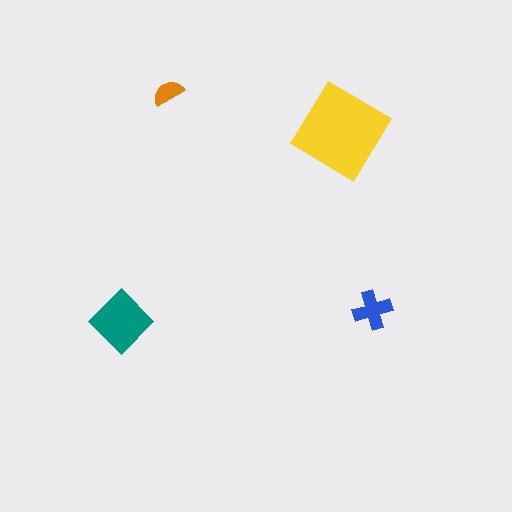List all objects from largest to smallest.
The yellow diamond, the teal diamond, the blue cross, the orange semicircle.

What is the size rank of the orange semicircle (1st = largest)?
4th.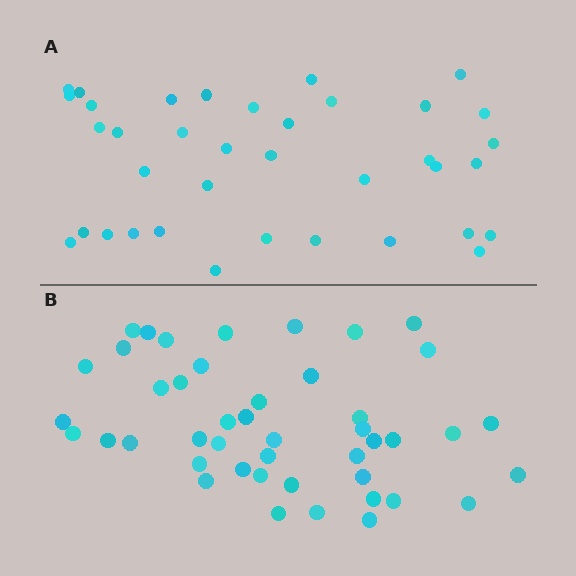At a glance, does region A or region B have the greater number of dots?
Region B (the bottom region) has more dots.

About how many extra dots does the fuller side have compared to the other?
Region B has roughly 8 or so more dots than region A.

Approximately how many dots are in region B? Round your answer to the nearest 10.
About 40 dots. (The exact count is 45, which rounds to 40.)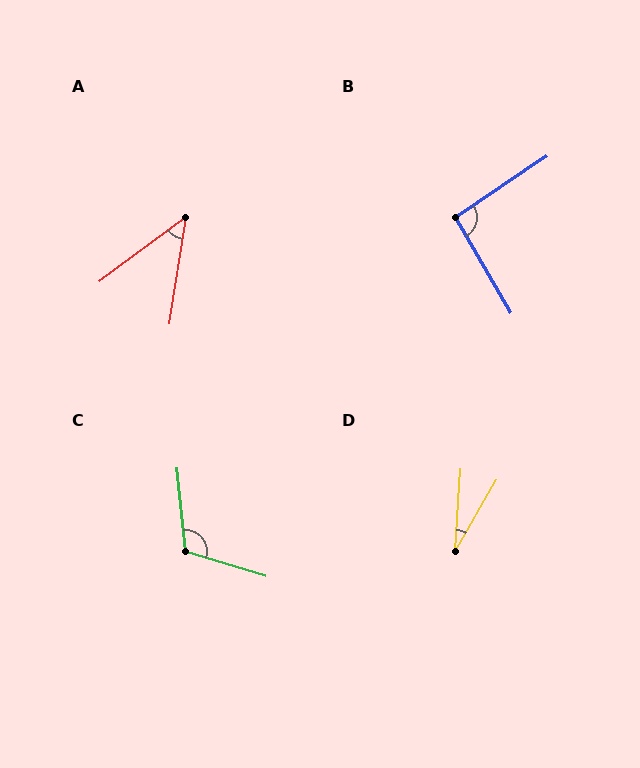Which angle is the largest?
C, at approximately 112 degrees.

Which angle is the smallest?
D, at approximately 26 degrees.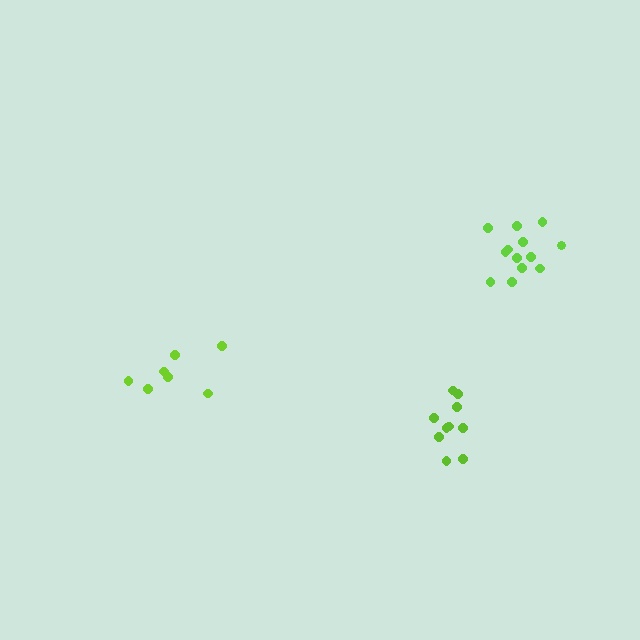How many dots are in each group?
Group 1: 7 dots, Group 2: 10 dots, Group 3: 13 dots (30 total).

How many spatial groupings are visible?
There are 3 spatial groupings.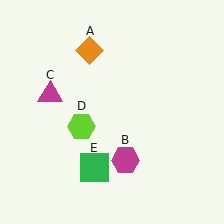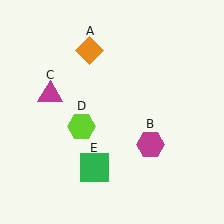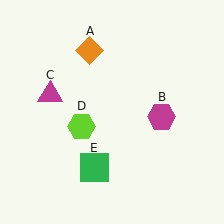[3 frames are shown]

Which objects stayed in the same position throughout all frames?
Orange diamond (object A) and magenta triangle (object C) and lime hexagon (object D) and green square (object E) remained stationary.